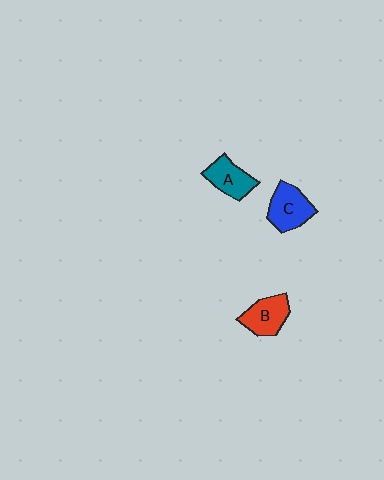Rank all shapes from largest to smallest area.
From largest to smallest: C (blue), B (red), A (teal).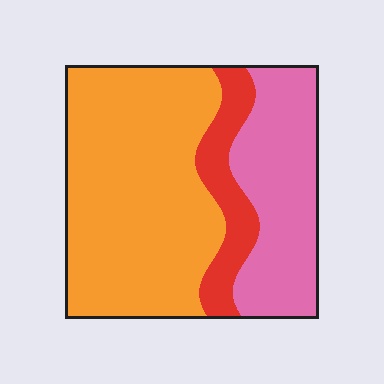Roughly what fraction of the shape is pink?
Pink takes up between a quarter and a half of the shape.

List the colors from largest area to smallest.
From largest to smallest: orange, pink, red.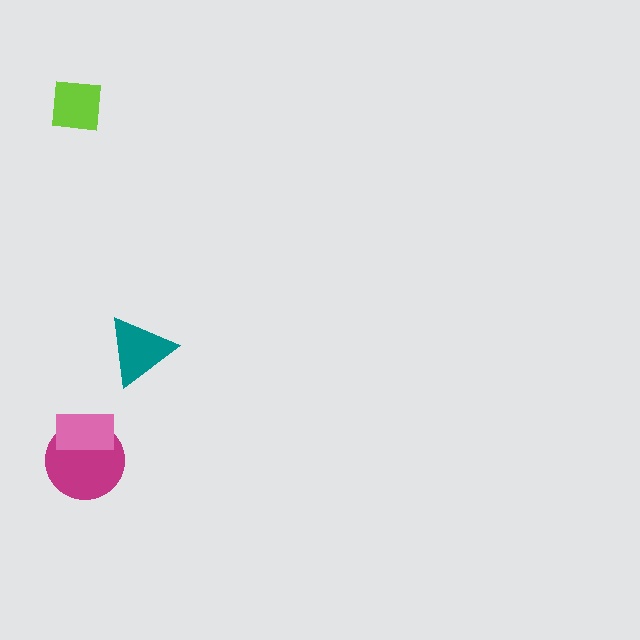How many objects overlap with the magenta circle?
1 object overlaps with the magenta circle.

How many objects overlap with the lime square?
0 objects overlap with the lime square.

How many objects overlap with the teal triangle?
0 objects overlap with the teal triangle.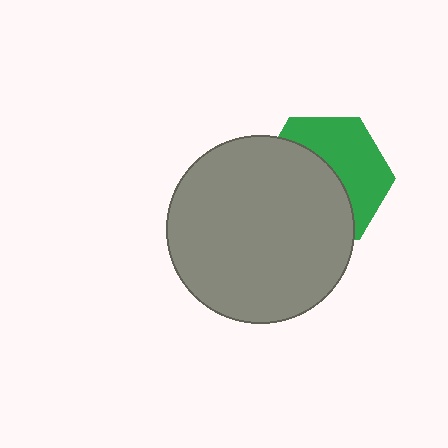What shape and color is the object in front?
The object in front is a gray circle.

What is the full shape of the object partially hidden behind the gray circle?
The partially hidden object is a green hexagon.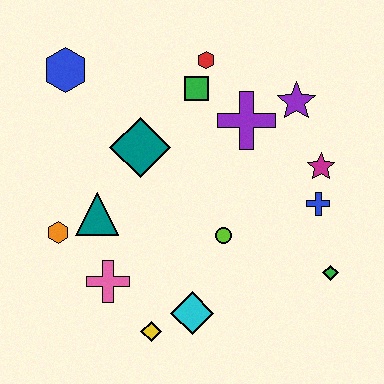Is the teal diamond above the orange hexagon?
Yes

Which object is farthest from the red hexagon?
The yellow diamond is farthest from the red hexagon.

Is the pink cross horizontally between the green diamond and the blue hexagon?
Yes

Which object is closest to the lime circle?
The cyan diamond is closest to the lime circle.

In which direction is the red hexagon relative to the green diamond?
The red hexagon is above the green diamond.